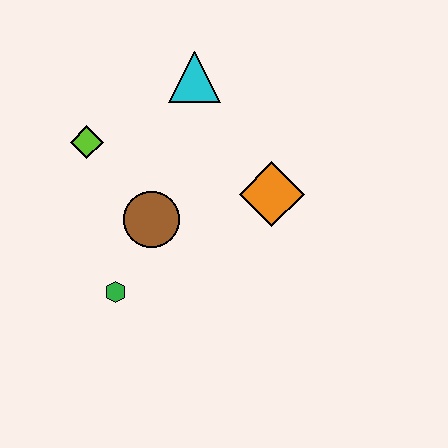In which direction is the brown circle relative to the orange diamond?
The brown circle is to the left of the orange diamond.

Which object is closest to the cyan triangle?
The lime diamond is closest to the cyan triangle.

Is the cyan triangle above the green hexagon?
Yes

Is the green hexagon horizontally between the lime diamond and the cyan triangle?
Yes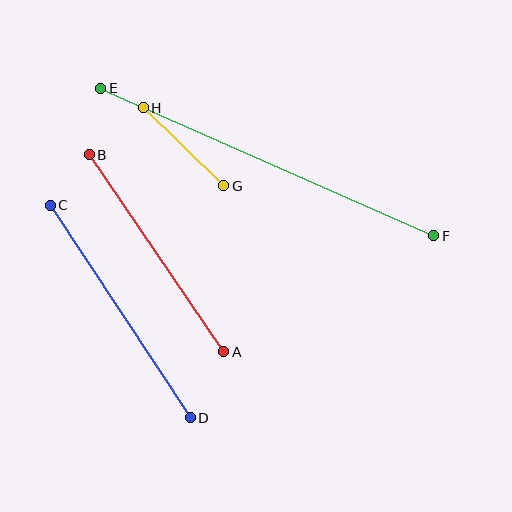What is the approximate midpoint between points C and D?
The midpoint is at approximately (120, 311) pixels.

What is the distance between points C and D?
The distance is approximately 254 pixels.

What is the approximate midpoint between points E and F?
The midpoint is at approximately (267, 162) pixels.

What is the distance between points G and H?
The distance is approximately 112 pixels.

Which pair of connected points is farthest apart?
Points E and F are farthest apart.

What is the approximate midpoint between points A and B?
The midpoint is at approximately (156, 253) pixels.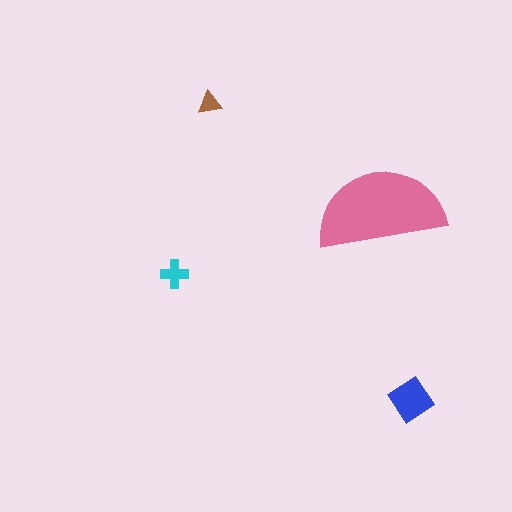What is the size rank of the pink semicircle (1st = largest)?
1st.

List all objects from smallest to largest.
The brown triangle, the cyan cross, the blue diamond, the pink semicircle.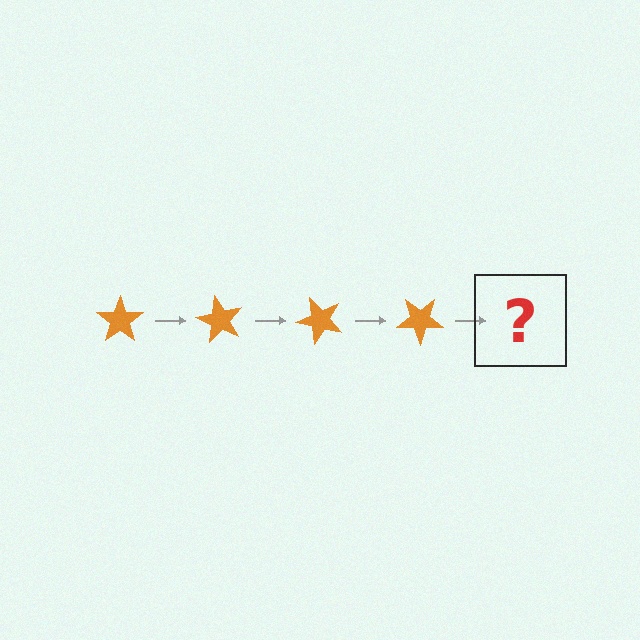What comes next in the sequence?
The next element should be an orange star rotated 240 degrees.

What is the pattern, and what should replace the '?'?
The pattern is that the star rotates 60 degrees each step. The '?' should be an orange star rotated 240 degrees.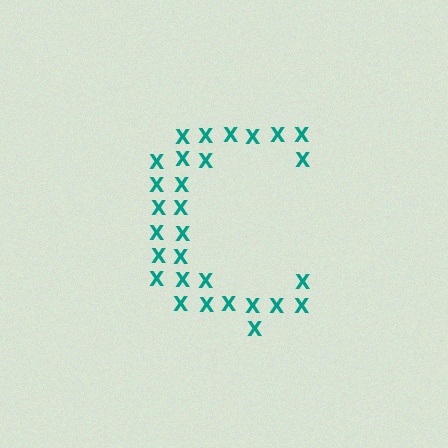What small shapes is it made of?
It is made of small letter X's.